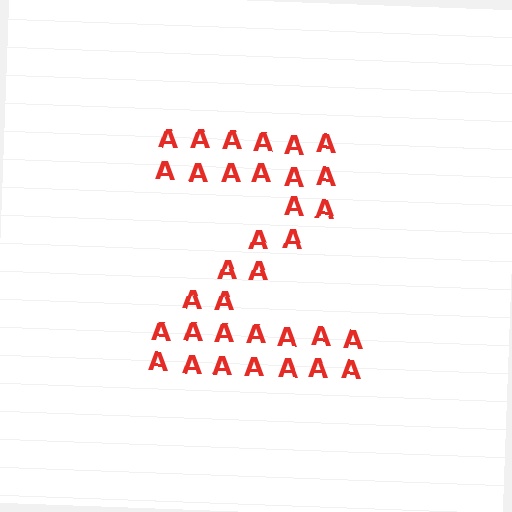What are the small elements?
The small elements are letter A's.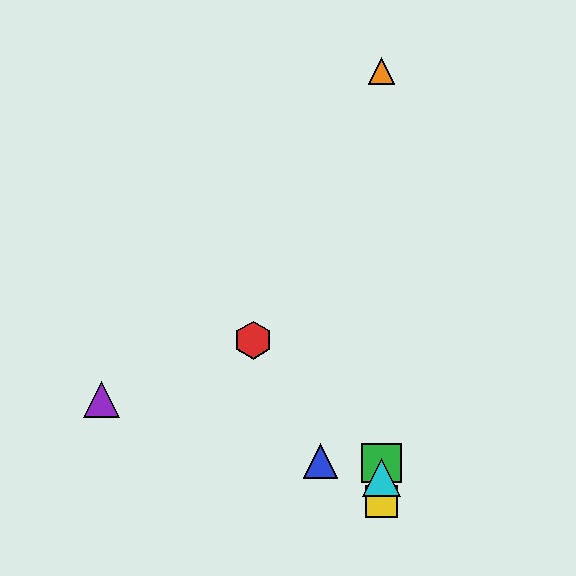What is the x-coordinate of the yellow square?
The yellow square is at x≈382.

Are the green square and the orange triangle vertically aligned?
Yes, both are at x≈382.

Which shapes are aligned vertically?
The green square, the yellow square, the orange triangle, the cyan triangle are aligned vertically.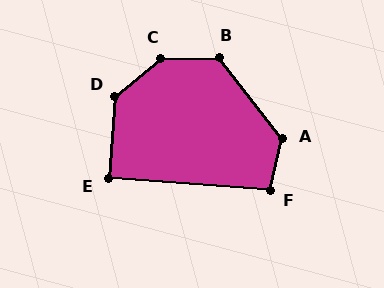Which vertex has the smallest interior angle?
E, at approximately 89 degrees.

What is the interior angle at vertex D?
Approximately 134 degrees (obtuse).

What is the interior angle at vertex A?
Approximately 129 degrees (obtuse).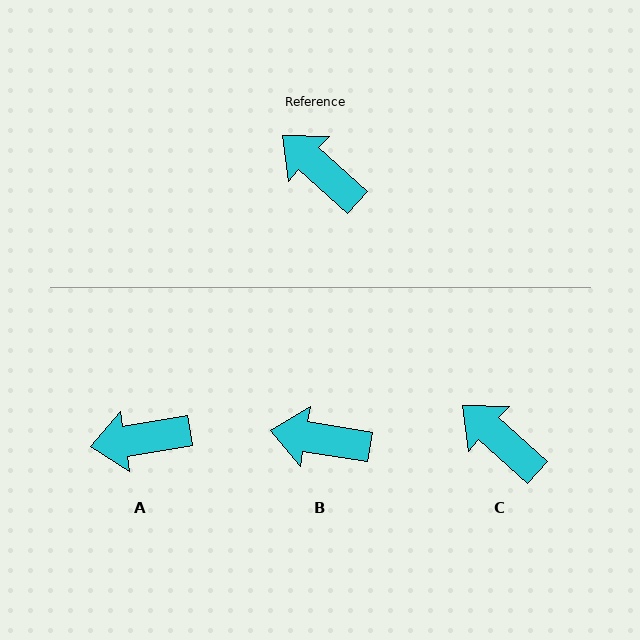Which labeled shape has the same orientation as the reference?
C.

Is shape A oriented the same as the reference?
No, it is off by about 51 degrees.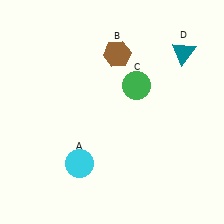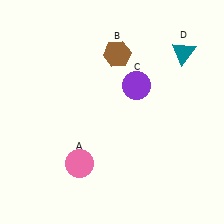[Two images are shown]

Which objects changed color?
A changed from cyan to pink. C changed from green to purple.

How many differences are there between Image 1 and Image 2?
There are 2 differences between the two images.